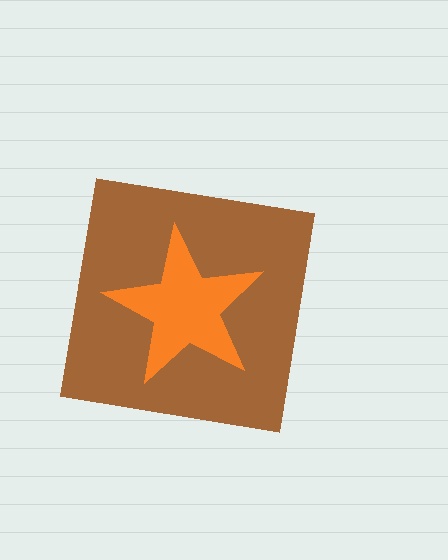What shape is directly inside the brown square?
The orange star.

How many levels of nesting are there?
2.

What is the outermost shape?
The brown square.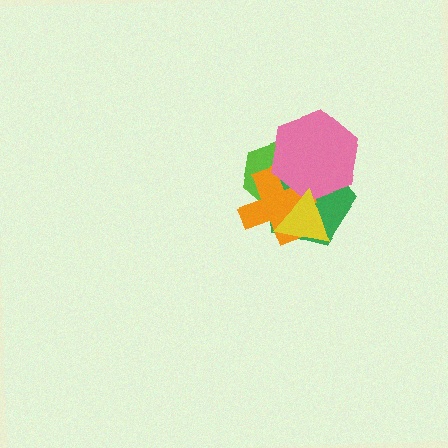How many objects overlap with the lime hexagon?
4 objects overlap with the lime hexagon.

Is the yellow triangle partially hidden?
No, no other shape covers it.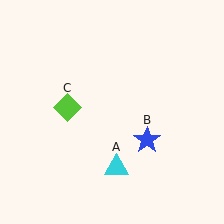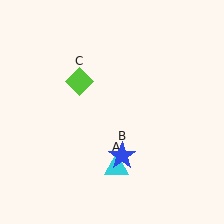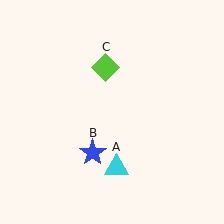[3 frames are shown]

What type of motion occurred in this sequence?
The blue star (object B), lime diamond (object C) rotated clockwise around the center of the scene.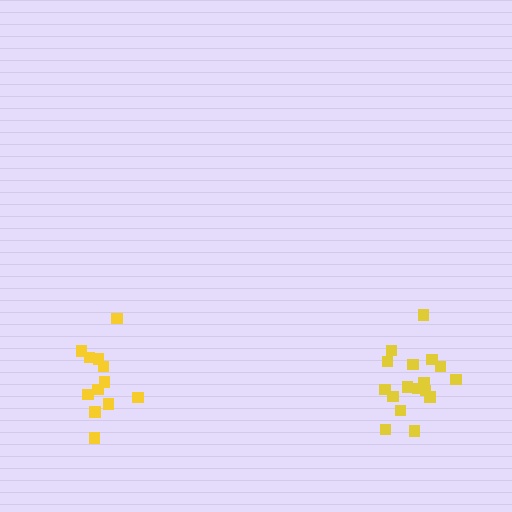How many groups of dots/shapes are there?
There are 2 groups.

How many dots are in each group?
Group 1: 17 dots, Group 2: 12 dots (29 total).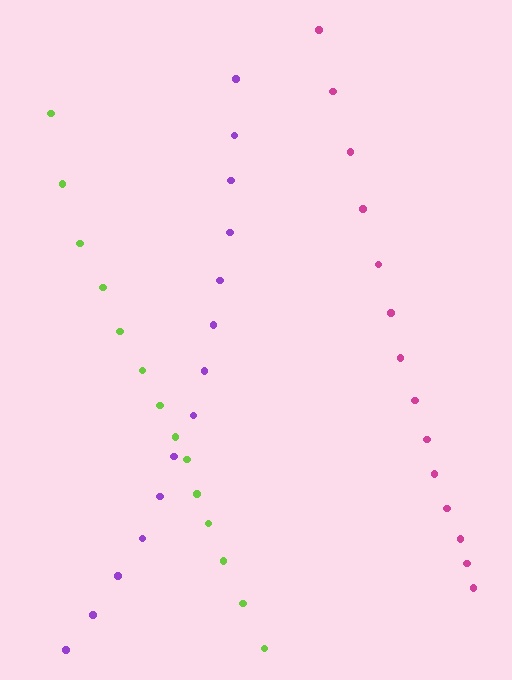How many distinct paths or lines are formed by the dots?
There are 3 distinct paths.